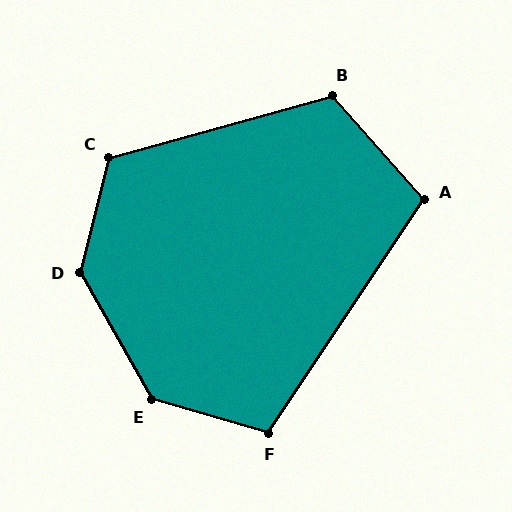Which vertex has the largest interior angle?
D, at approximately 136 degrees.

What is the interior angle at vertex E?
Approximately 136 degrees (obtuse).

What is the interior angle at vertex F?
Approximately 108 degrees (obtuse).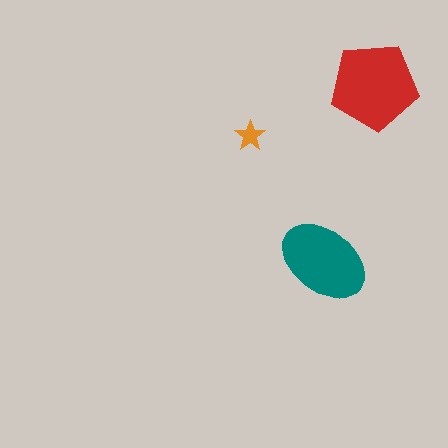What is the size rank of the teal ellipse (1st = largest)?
2nd.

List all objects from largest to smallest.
The red pentagon, the teal ellipse, the orange star.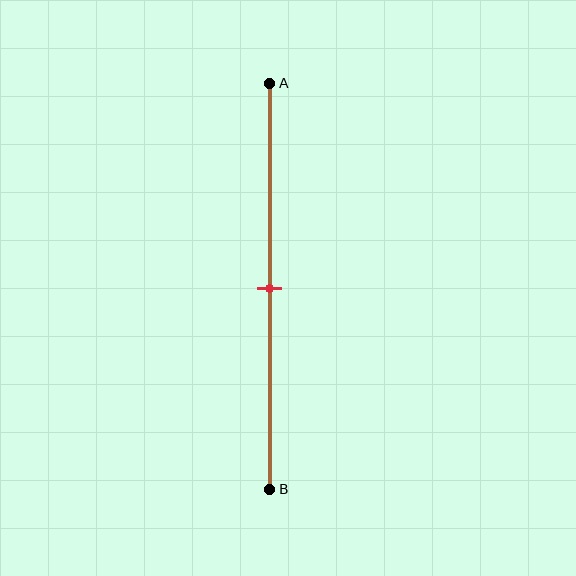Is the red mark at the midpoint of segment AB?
Yes, the mark is approximately at the midpoint.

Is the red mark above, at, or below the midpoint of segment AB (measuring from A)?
The red mark is approximately at the midpoint of segment AB.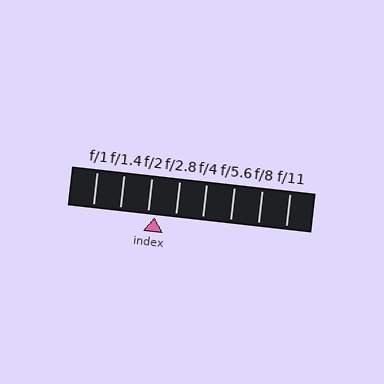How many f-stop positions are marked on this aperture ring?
There are 8 f-stop positions marked.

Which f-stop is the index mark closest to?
The index mark is closest to f/2.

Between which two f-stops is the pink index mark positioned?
The index mark is between f/2 and f/2.8.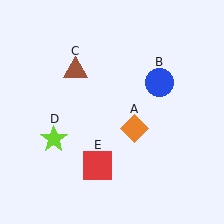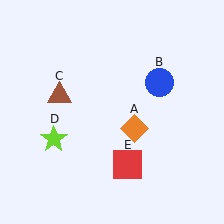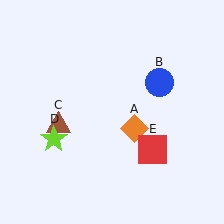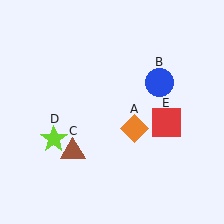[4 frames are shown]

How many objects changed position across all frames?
2 objects changed position: brown triangle (object C), red square (object E).